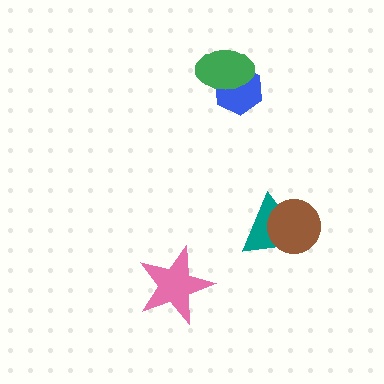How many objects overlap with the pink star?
0 objects overlap with the pink star.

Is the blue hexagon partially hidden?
Yes, it is partially covered by another shape.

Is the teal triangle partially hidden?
Yes, it is partially covered by another shape.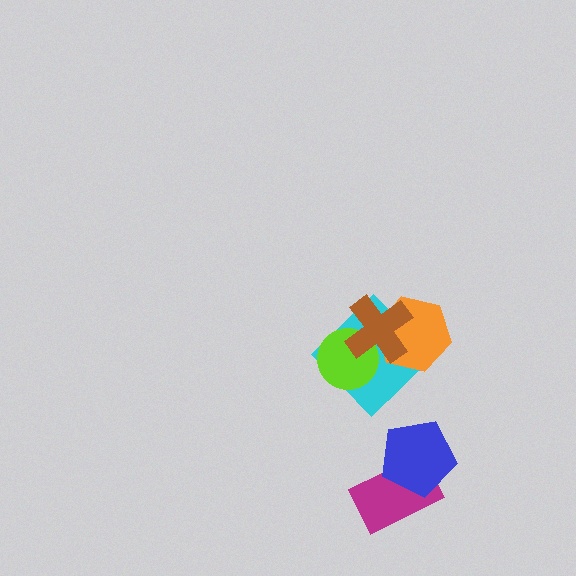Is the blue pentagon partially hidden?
No, no other shape covers it.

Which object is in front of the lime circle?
The brown cross is in front of the lime circle.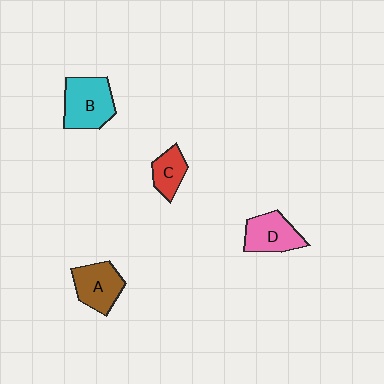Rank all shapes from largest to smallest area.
From largest to smallest: B (cyan), A (brown), D (pink), C (red).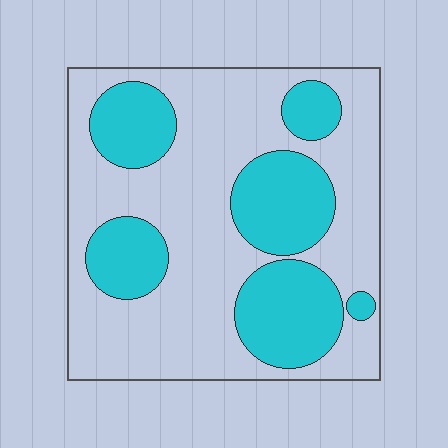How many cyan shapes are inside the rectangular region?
6.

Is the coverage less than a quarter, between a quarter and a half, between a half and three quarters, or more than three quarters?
Between a quarter and a half.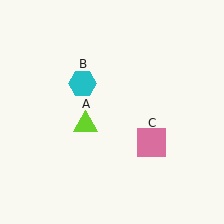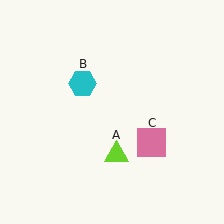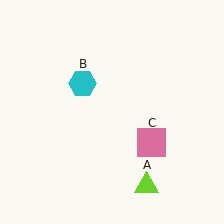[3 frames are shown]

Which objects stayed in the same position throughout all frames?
Cyan hexagon (object B) and pink square (object C) remained stationary.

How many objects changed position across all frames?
1 object changed position: lime triangle (object A).